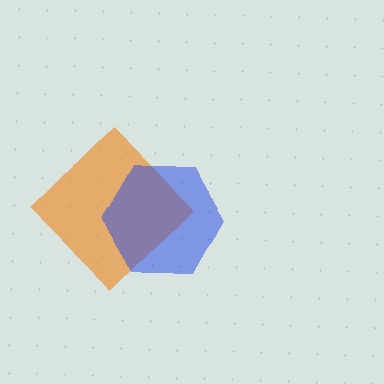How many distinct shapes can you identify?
There are 2 distinct shapes: an orange diamond, a blue hexagon.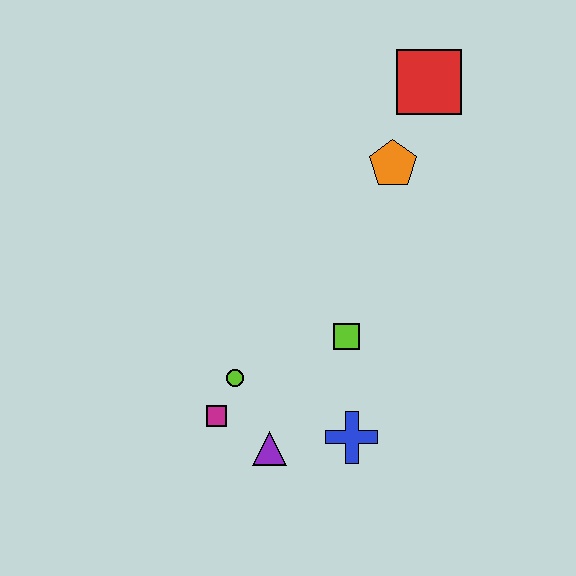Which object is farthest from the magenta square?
The red square is farthest from the magenta square.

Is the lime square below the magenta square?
No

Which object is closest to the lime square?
The blue cross is closest to the lime square.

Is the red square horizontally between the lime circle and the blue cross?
No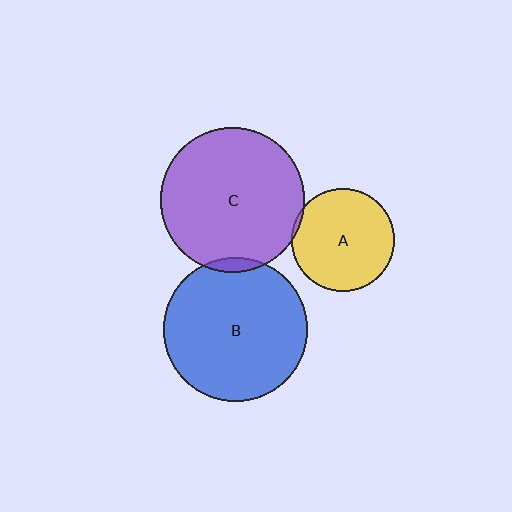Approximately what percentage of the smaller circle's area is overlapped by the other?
Approximately 5%.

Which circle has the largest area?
Circle C (purple).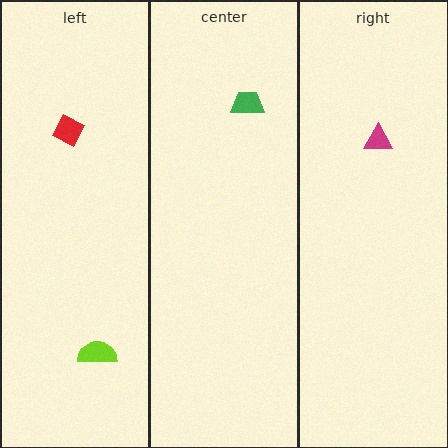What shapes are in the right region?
The magenta triangle.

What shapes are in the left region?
The red diamond, the lime semicircle.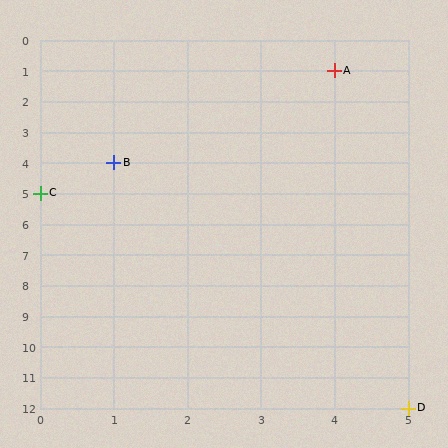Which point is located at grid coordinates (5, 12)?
Point D is at (5, 12).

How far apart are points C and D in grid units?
Points C and D are 5 columns and 7 rows apart (about 8.6 grid units diagonally).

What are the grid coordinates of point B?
Point B is at grid coordinates (1, 4).